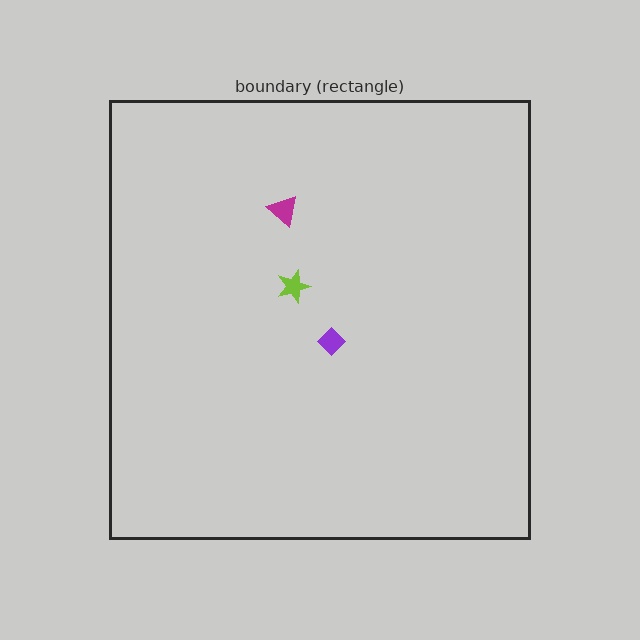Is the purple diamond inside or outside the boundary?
Inside.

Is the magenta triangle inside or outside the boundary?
Inside.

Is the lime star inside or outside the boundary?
Inside.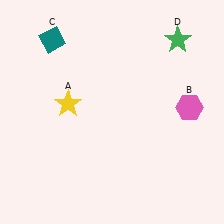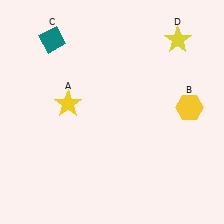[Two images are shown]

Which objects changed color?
B changed from pink to yellow. D changed from green to yellow.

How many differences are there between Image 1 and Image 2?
There are 2 differences between the two images.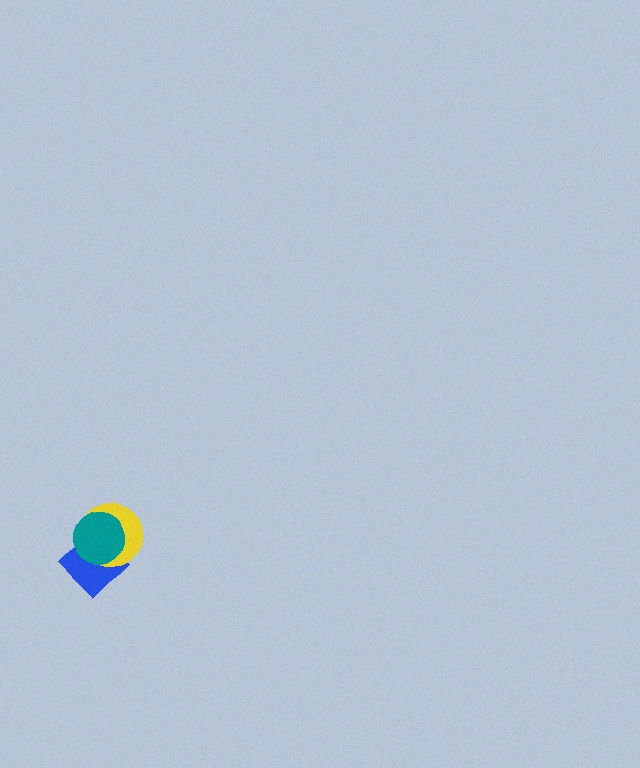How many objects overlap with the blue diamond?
2 objects overlap with the blue diamond.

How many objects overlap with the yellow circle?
2 objects overlap with the yellow circle.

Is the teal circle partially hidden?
No, no other shape covers it.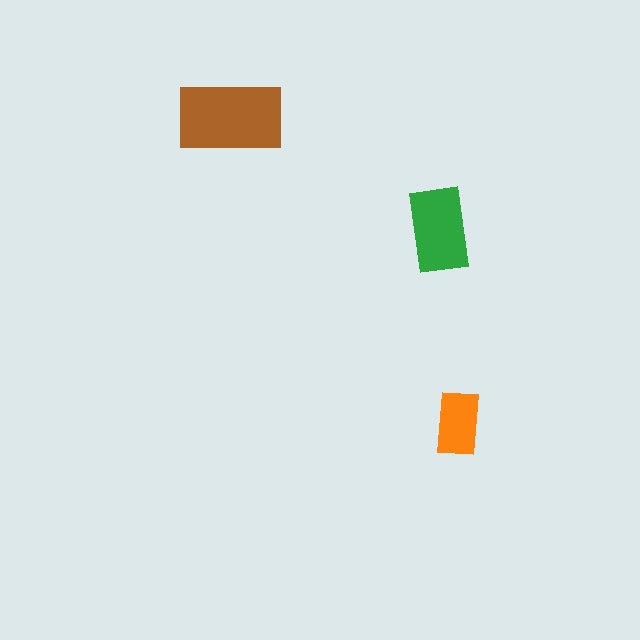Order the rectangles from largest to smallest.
the brown one, the green one, the orange one.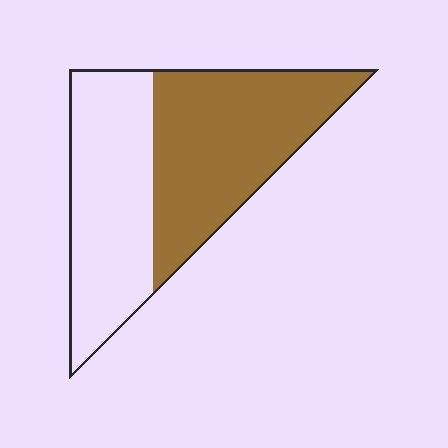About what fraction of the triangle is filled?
About one half (1/2).